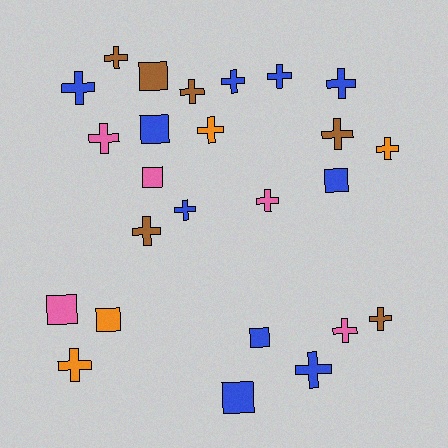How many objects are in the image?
There are 25 objects.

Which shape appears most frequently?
Cross, with 17 objects.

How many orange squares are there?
There is 1 orange square.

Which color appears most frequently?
Blue, with 10 objects.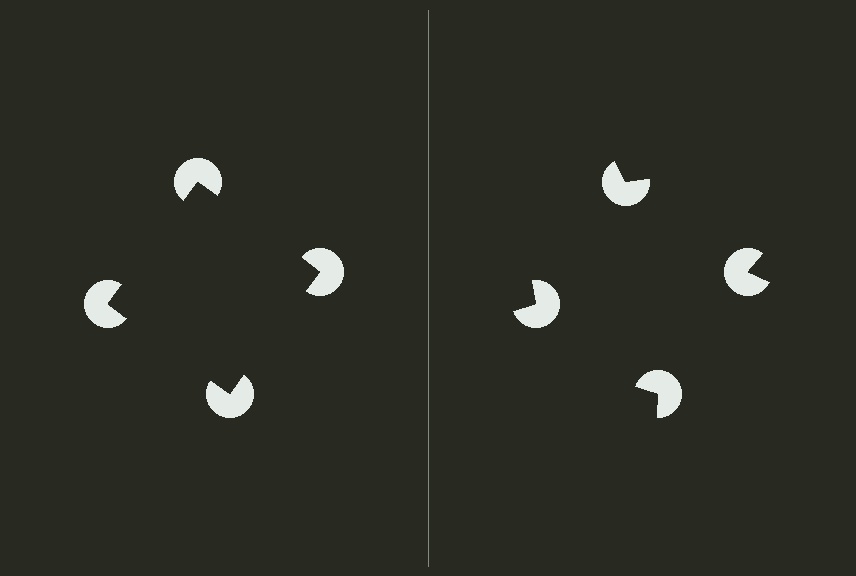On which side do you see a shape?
An illusory square appears on the left side. On the right side the wedge cuts are rotated, so no coherent shape forms.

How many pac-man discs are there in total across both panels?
8 — 4 on each side.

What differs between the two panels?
The pac-man discs are positioned identically on both sides; only the wedge orientations differ. On the left they align to a square; on the right they are misaligned.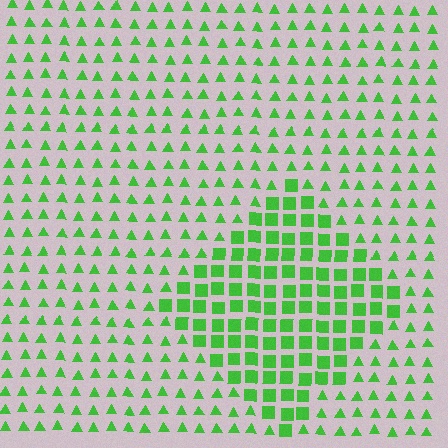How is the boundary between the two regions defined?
The boundary is defined by a change in element shape: squares inside vs. triangles outside. All elements share the same color and spacing.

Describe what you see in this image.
The image is filled with small green elements arranged in a uniform grid. A diamond-shaped region contains squares, while the surrounding area contains triangles. The boundary is defined purely by the change in element shape.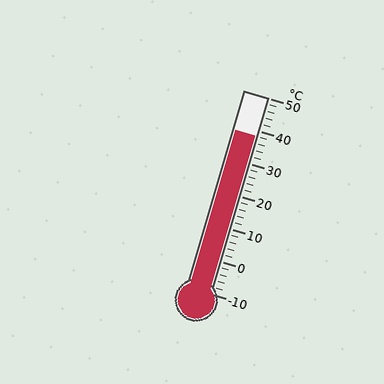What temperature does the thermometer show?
The thermometer shows approximately 38°C.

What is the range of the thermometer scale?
The thermometer scale ranges from -10°C to 50°C.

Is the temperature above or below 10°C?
The temperature is above 10°C.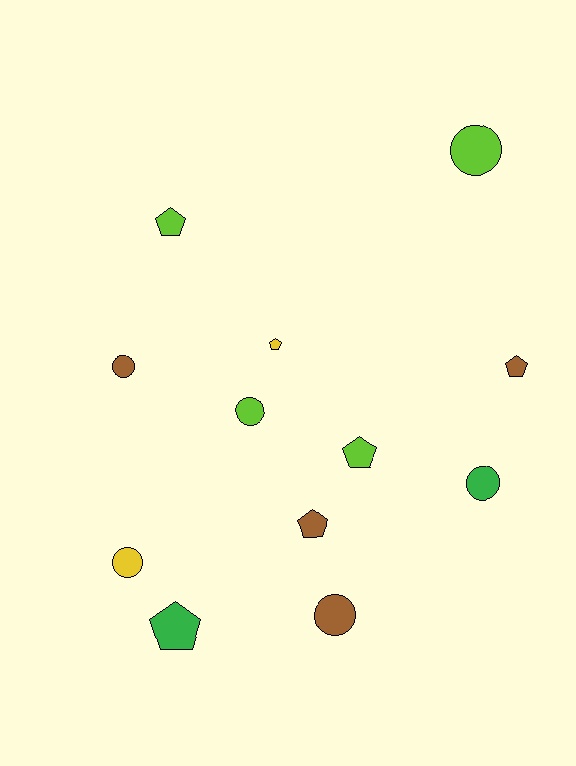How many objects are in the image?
There are 12 objects.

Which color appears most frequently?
Brown, with 4 objects.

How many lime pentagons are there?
There are 2 lime pentagons.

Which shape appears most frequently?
Pentagon, with 6 objects.